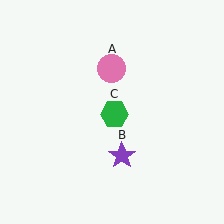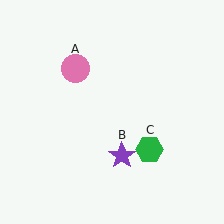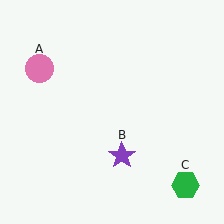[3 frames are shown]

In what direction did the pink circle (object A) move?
The pink circle (object A) moved left.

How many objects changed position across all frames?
2 objects changed position: pink circle (object A), green hexagon (object C).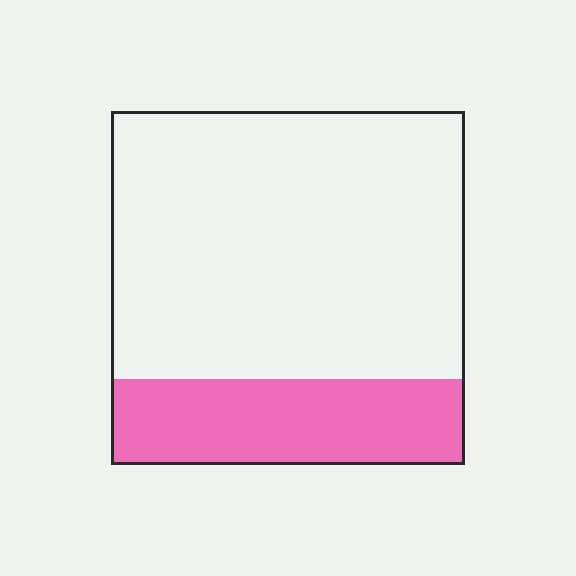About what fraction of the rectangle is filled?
About one quarter (1/4).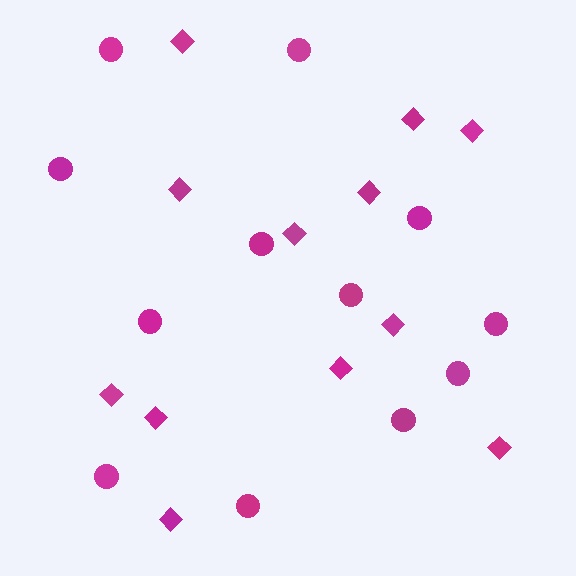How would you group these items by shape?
There are 2 groups: one group of circles (12) and one group of diamonds (12).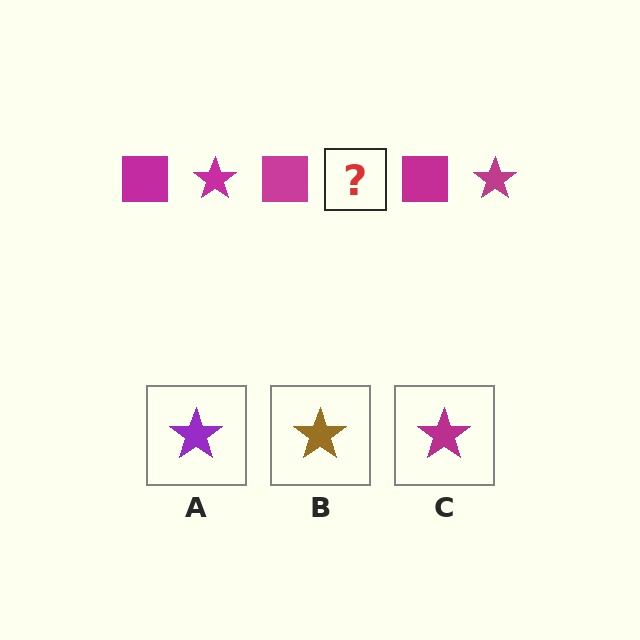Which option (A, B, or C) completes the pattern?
C.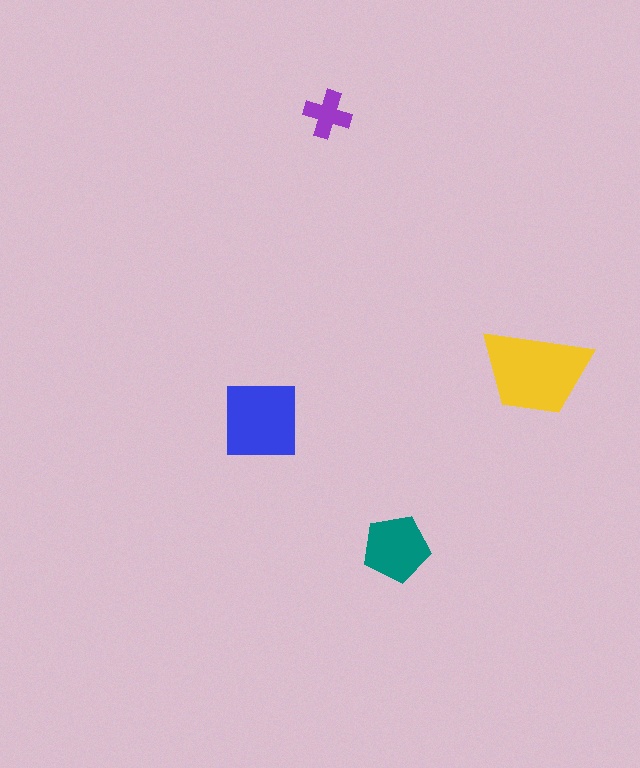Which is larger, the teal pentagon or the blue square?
The blue square.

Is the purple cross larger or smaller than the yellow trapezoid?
Smaller.